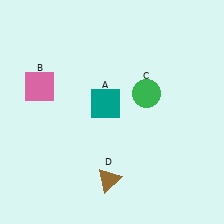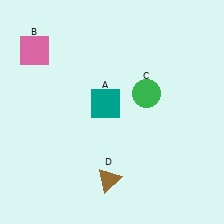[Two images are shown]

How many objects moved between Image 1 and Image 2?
1 object moved between the two images.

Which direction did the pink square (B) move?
The pink square (B) moved up.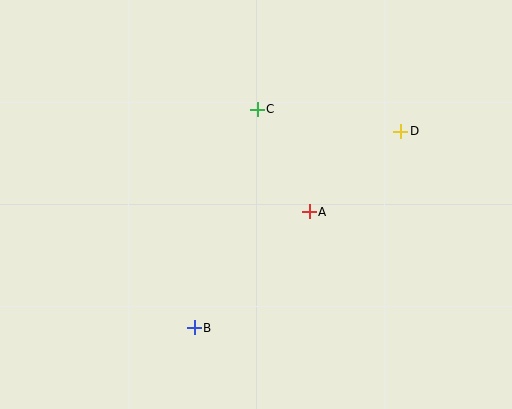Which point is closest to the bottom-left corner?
Point B is closest to the bottom-left corner.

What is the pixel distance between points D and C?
The distance between D and C is 145 pixels.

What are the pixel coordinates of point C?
Point C is at (257, 109).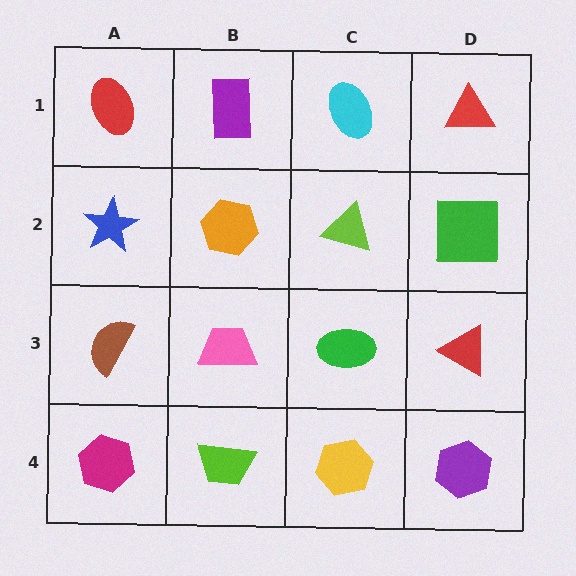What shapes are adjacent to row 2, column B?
A purple rectangle (row 1, column B), a pink trapezoid (row 3, column B), a blue star (row 2, column A), a lime triangle (row 2, column C).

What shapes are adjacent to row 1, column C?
A lime triangle (row 2, column C), a purple rectangle (row 1, column B), a red triangle (row 1, column D).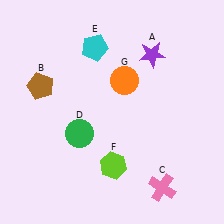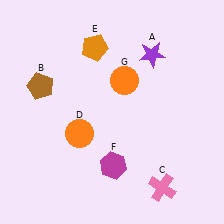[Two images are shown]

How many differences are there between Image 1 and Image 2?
There are 3 differences between the two images.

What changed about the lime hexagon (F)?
In Image 1, F is lime. In Image 2, it changed to magenta.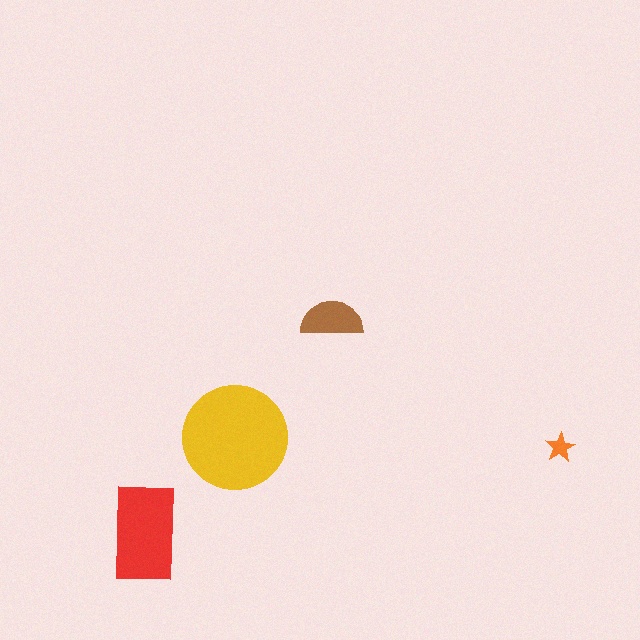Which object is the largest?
The yellow circle.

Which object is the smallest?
The orange star.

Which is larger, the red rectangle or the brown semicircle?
The red rectangle.